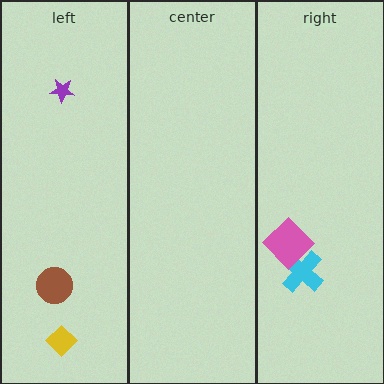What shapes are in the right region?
The cyan cross, the pink diamond.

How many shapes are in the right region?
2.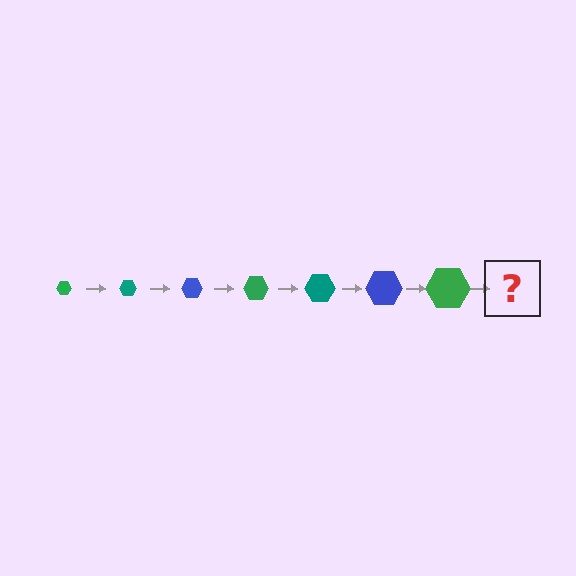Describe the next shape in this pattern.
It should be a teal hexagon, larger than the previous one.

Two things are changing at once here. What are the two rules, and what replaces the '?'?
The two rules are that the hexagon grows larger each step and the color cycles through green, teal, and blue. The '?' should be a teal hexagon, larger than the previous one.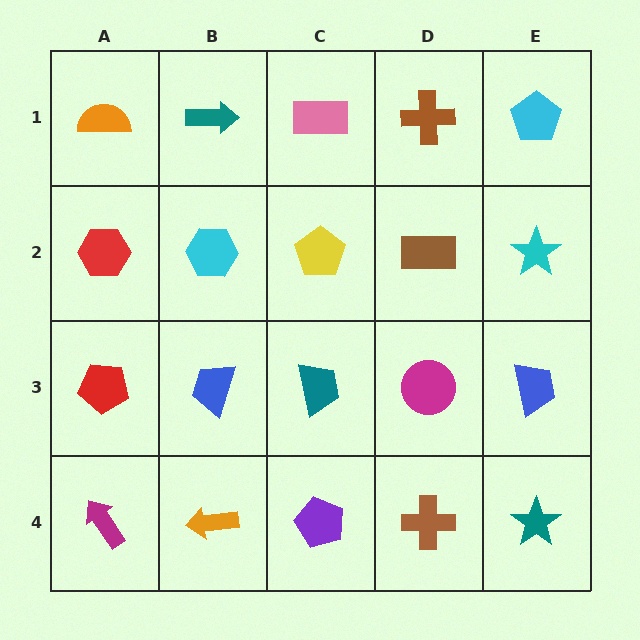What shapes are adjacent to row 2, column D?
A brown cross (row 1, column D), a magenta circle (row 3, column D), a yellow pentagon (row 2, column C), a cyan star (row 2, column E).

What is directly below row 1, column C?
A yellow pentagon.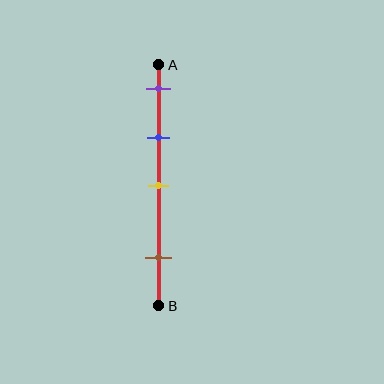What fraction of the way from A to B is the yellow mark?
The yellow mark is approximately 50% (0.5) of the way from A to B.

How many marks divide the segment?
There are 4 marks dividing the segment.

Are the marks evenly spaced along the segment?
No, the marks are not evenly spaced.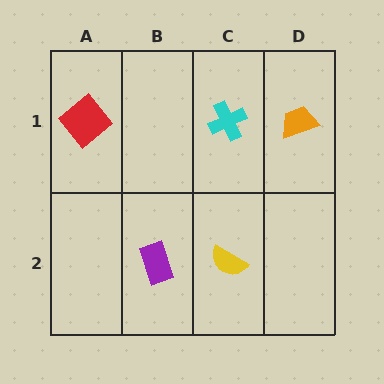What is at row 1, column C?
A cyan cross.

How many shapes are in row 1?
3 shapes.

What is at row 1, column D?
An orange trapezoid.